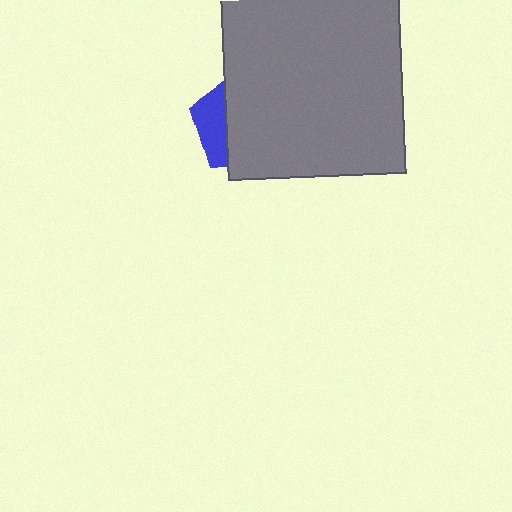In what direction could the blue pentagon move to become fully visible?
The blue pentagon could move left. That would shift it out from behind the gray rectangle entirely.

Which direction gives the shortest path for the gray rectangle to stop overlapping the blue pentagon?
Moving right gives the shortest separation.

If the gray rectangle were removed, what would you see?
You would see the complete blue pentagon.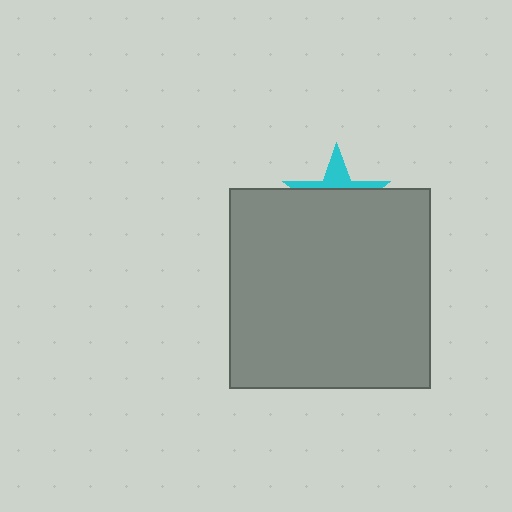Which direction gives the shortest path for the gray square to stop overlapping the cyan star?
Moving down gives the shortest separation.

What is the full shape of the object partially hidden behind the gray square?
The partially hidden object is a cyan star.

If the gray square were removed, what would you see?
You would see the complete cyan star.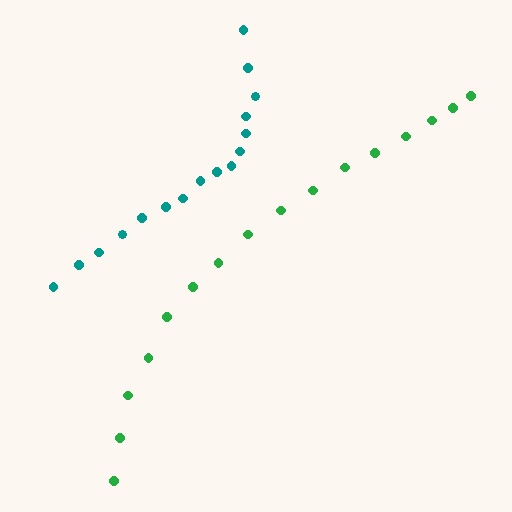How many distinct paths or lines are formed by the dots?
There are 2 distinct paths.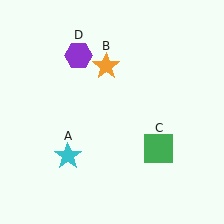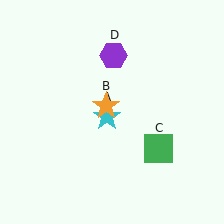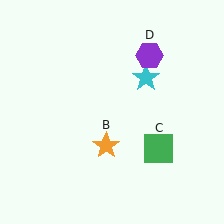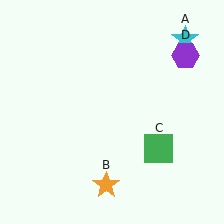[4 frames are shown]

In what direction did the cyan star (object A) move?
The cyan star (object A) moved up and to the right.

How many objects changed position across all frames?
3 objects changed position: cyan star (object A), orange star (object B), purple hexagon (object D).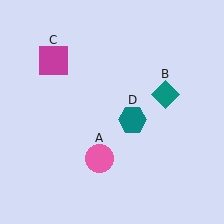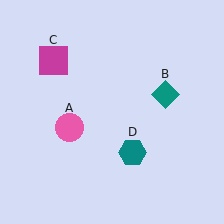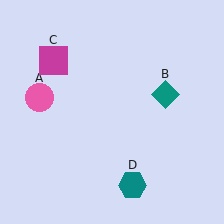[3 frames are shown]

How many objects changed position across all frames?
2 objects changed position: pink circle (object A), teal hexagon (object D).